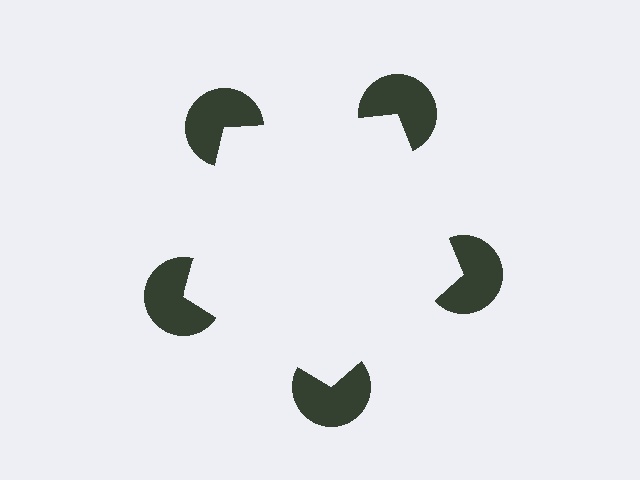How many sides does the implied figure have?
5 sides.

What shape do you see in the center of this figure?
An illusory pentagon — its edges are inferred from the aligned wedge cuts in the pac-man discs, not physically drawn.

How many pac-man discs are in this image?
There are 5 — one at each vertex of the illusory pentagon.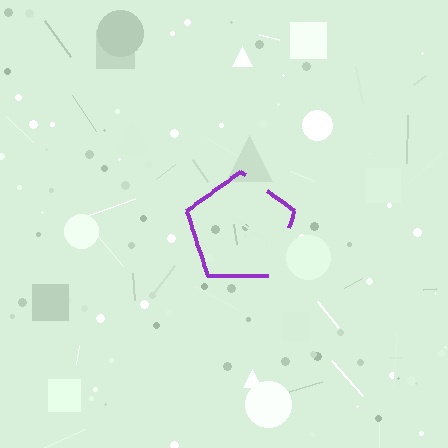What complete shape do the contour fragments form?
The contour fragments form a pentagon.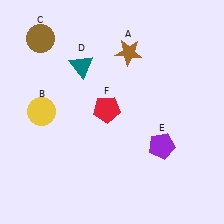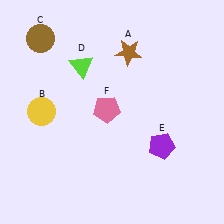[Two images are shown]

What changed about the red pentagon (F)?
In Image 1, F is red. In Image 2, it changed to pink.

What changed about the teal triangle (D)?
In Image 1, D is teal. In Image 2, it changed to lime.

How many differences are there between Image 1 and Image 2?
There are 2 differences between the two images.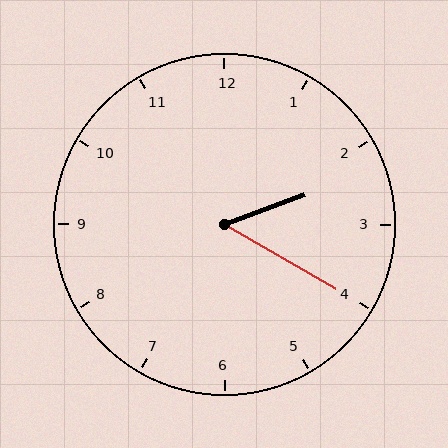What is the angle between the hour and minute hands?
Approximately 50 degrees.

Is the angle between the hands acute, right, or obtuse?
It is acute.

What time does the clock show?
2:20.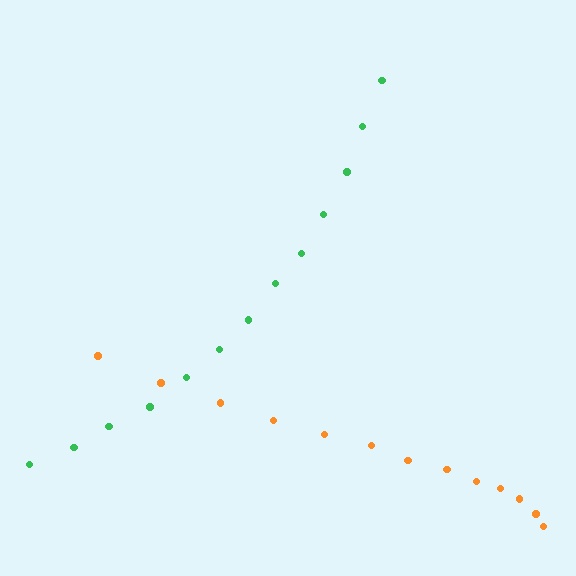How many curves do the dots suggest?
There are 2 distinct paths.